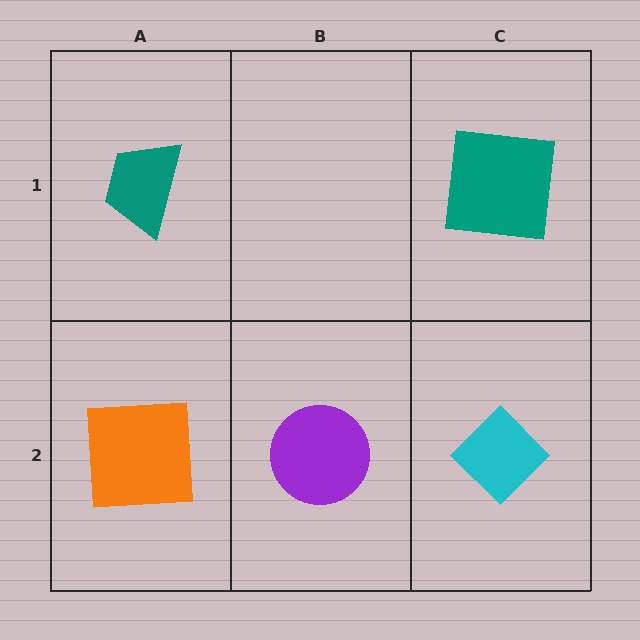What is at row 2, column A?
An orange square.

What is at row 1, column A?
A teal trapezoid.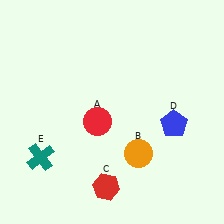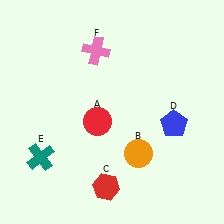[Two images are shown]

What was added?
A pink cross (F) was added in Image 2.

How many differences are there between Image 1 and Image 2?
There is 1 difference between the two images.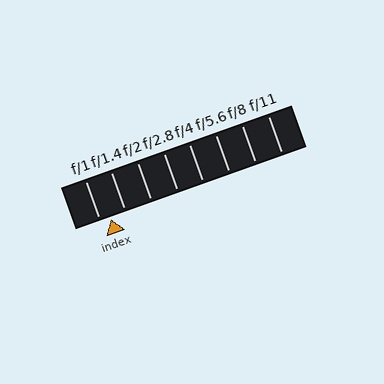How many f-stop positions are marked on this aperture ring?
There are 8 f-stop positions marked.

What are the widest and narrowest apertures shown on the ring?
The widest aperture shown is f/1 and the narrowest is f/11.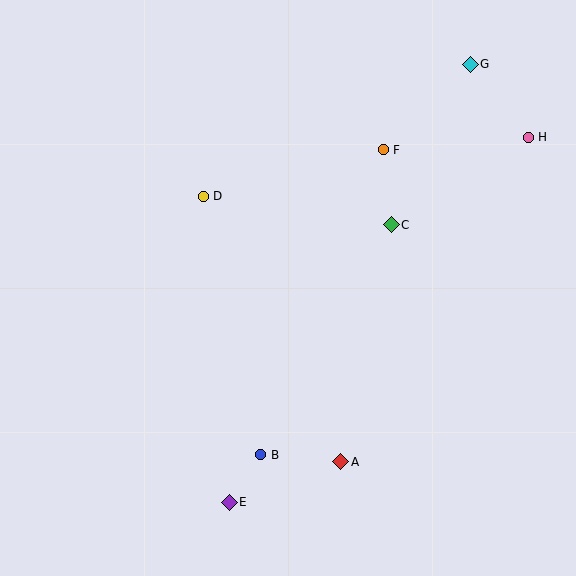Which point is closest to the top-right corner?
Point G is closest to the top-right corner.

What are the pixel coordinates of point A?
Point A is at (341, 462).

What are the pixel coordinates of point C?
Point C is at (391, 225).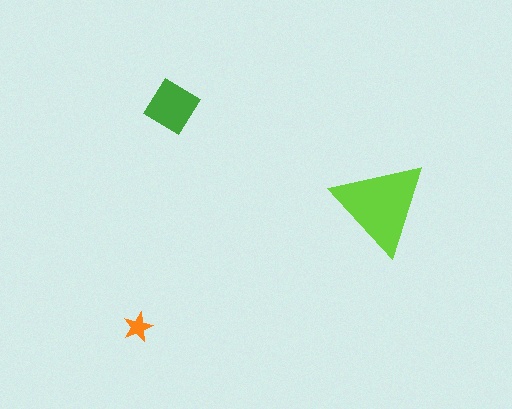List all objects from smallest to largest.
The orange star, the green diamond, the lime triangle.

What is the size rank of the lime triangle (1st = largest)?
1st.